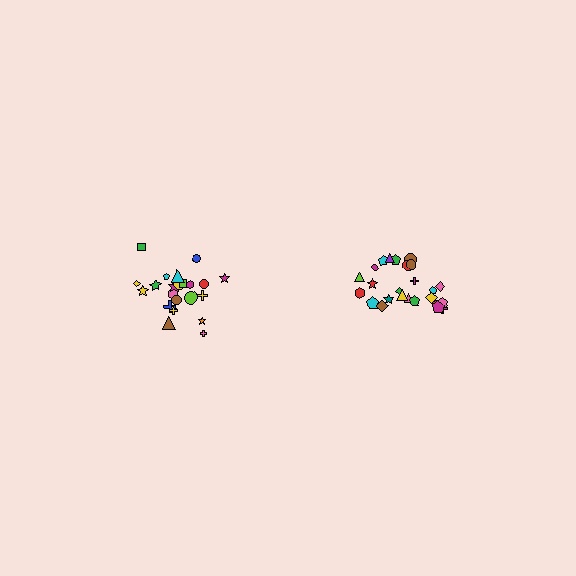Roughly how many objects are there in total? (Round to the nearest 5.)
Roughly 45 objects in total.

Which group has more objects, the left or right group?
The right group.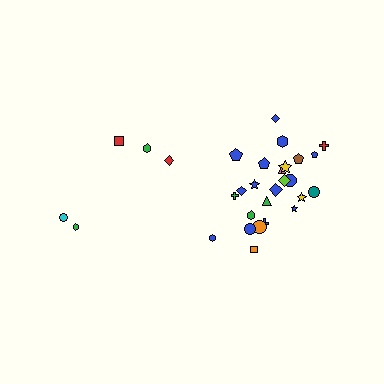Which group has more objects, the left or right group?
The right group.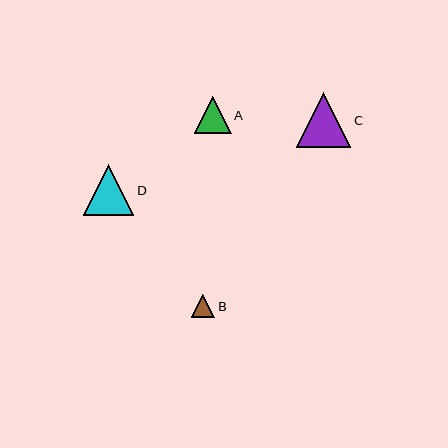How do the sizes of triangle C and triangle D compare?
Triangle C and triangle D are approximately the same size.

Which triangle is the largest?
Triangle C is the largest with a size of approximately 54 pixels.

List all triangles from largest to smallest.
From largest to smallest: C, D, A, B.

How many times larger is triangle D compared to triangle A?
Triangle D is approximately 1.4 times the size of triangle A.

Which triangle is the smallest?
Triangle B is the smallest with a size of approximately 24 pixels.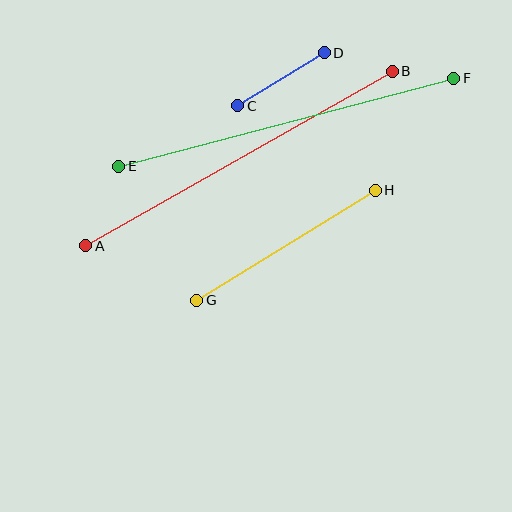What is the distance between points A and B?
The distance is approximately 353 pixels.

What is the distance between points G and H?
The distance is approximately 210 pixels.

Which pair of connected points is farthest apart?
Points A and B are farthest apart.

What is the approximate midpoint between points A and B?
The midpoint is at approximately (239, 159) pixels.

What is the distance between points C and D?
The distance is approximately 101 pixels.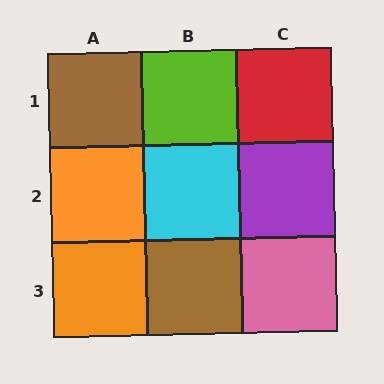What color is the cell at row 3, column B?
Brown.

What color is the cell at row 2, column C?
Purple.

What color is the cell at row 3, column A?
Orange.